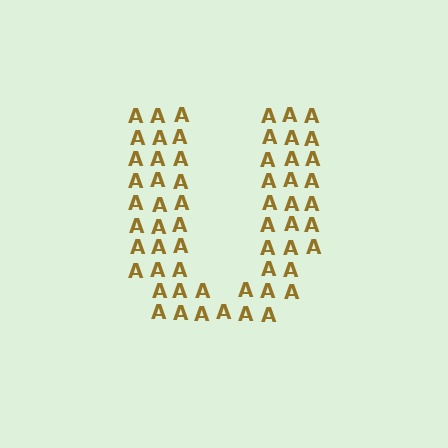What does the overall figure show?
The overall figure shows the letter U.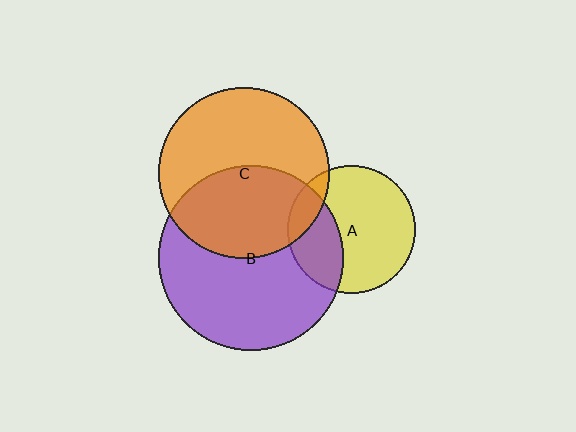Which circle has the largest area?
Circle B (purple).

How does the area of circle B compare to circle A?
Approximately 2.1 times.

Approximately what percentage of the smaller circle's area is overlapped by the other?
Approximately 45%.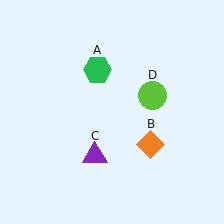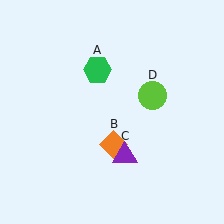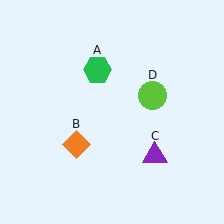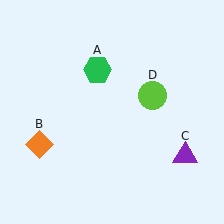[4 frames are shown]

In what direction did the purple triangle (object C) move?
The purple triangle (object C) moved right.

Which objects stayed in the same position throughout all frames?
Green hexagon (object A) and lime circle (object D) remained stationary.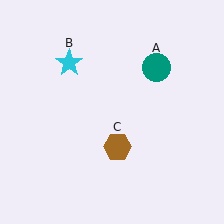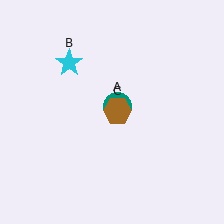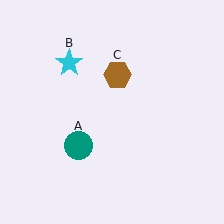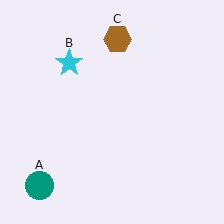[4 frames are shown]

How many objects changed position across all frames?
2 objects changed position: teal circle (object A), brown hexagon (object C).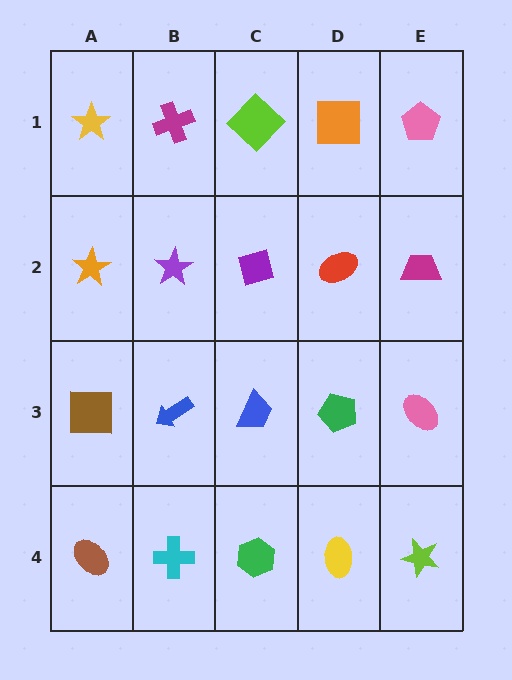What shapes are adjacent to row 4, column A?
A brown square (row 3, column A), a cyan cross (row 4, column B).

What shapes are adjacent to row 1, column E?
A magenta trapezoid (row 2, column E), an orange square (row 1, column D).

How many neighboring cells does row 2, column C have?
4.